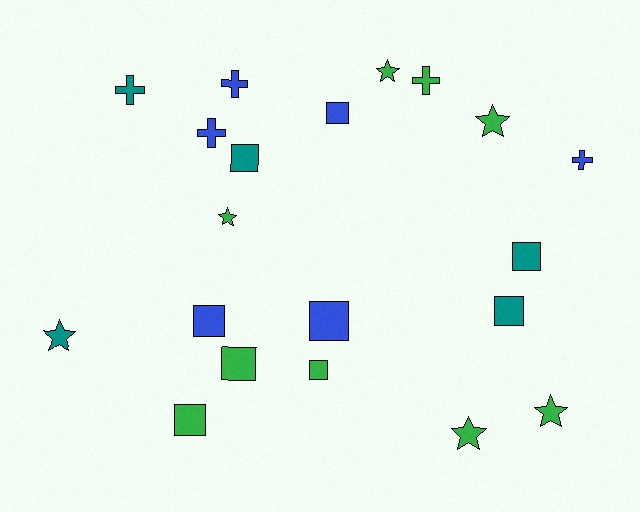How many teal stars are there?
There is 1 teal star.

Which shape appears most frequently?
Square, with 9 objects.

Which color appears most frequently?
Green, with 9 objects.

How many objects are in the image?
There are 20 objects.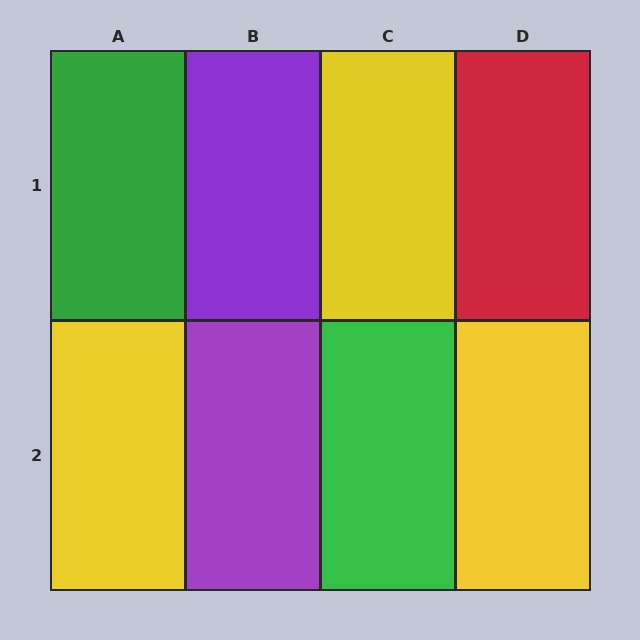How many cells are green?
2 cells are green.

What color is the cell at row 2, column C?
Green.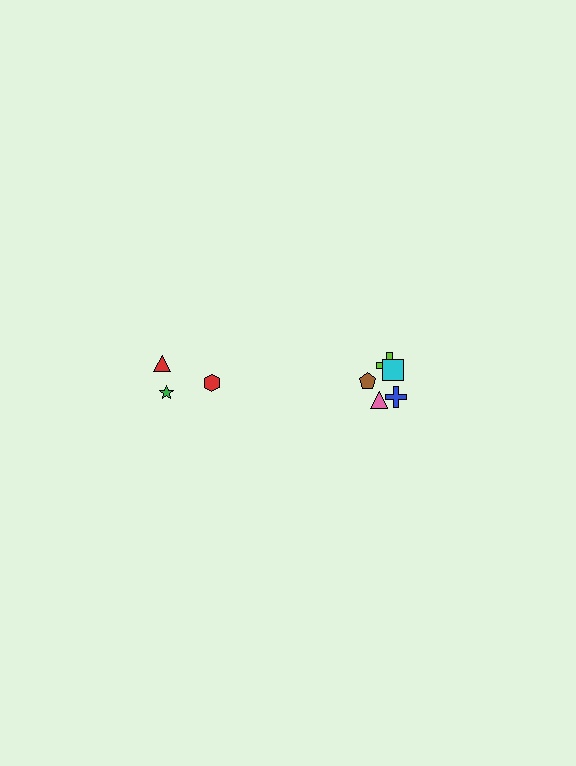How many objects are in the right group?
There are 5 objects.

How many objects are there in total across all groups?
There are 8 objects.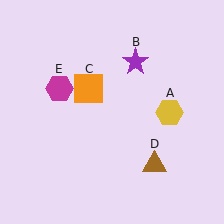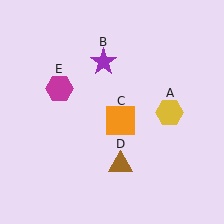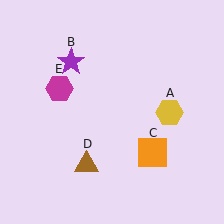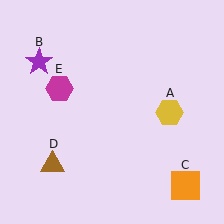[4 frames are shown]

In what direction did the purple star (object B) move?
The purple star (object B) moved left.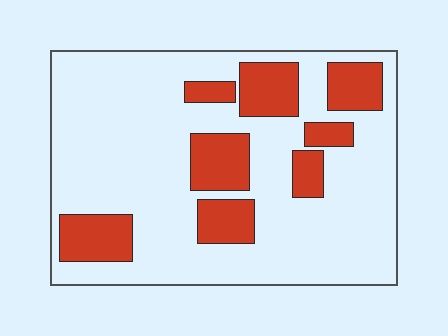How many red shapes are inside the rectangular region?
8.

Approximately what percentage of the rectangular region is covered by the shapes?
Approximately 25%.